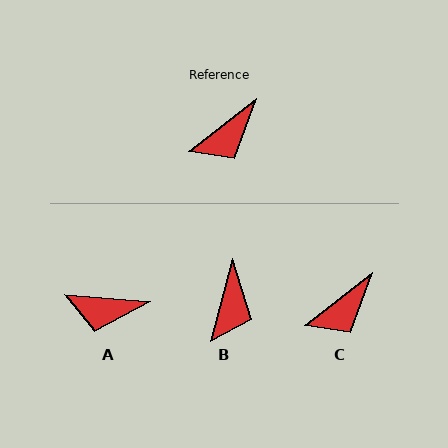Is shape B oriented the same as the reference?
No, it is off by about 37 degrees.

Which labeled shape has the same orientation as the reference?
C.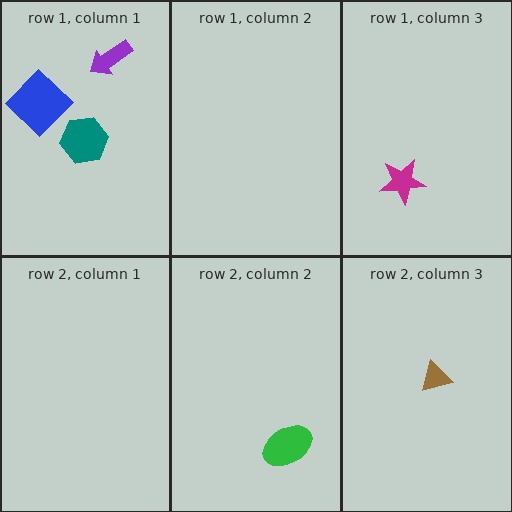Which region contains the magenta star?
The row 1, column 3 region.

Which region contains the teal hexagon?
The row 1, column 1 region.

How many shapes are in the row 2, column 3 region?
1.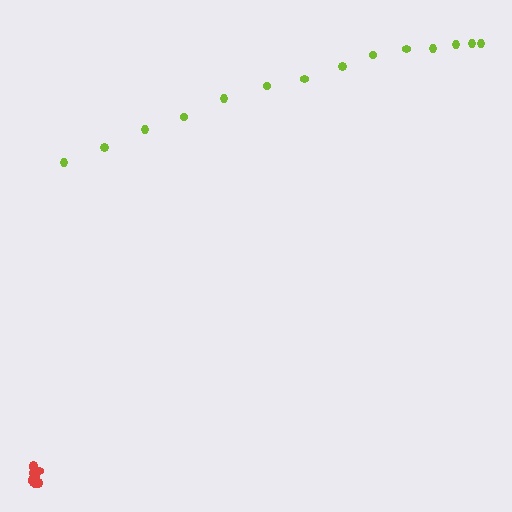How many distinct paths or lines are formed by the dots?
There are 2 distinct paths.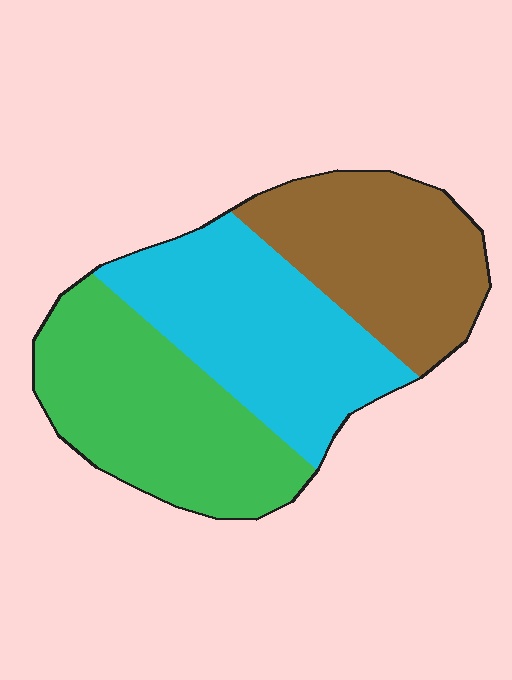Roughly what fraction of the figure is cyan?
Cyan covers 35% of the figure.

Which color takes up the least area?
Brown, at roughly 30%.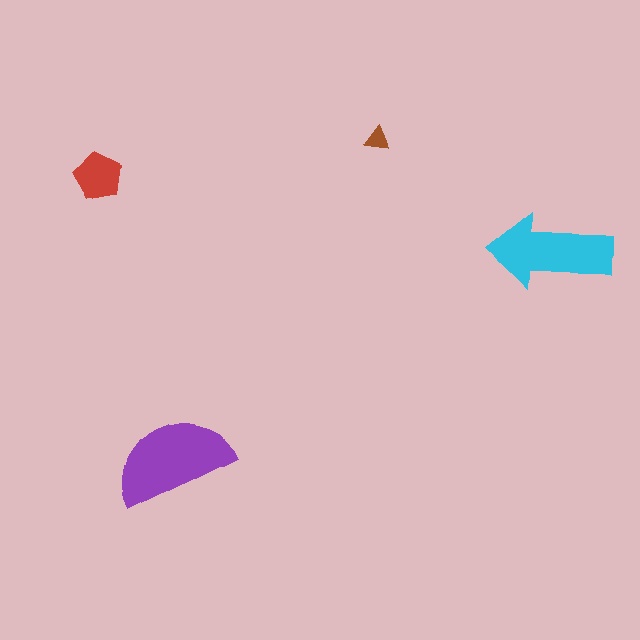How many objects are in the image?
There are 4 objects in the image.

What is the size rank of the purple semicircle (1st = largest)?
1st.